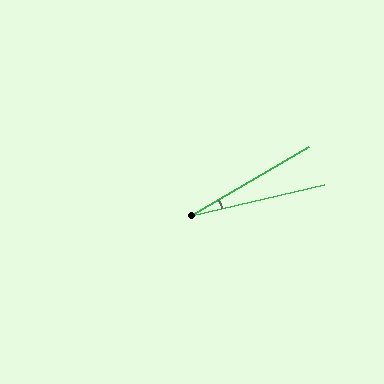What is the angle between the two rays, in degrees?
Approximately 17 degrees.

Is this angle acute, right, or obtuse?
It is acute.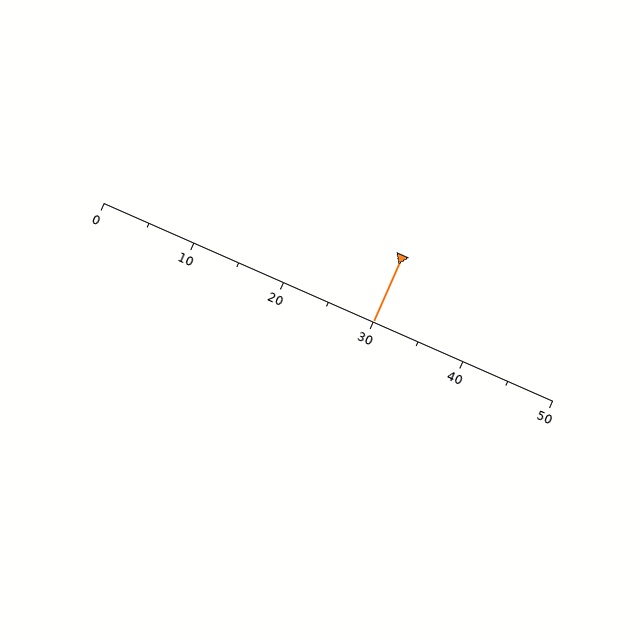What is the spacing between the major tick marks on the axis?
The major ticks are spaced 10 apart.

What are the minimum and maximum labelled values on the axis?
The axis runs from 0 to 50.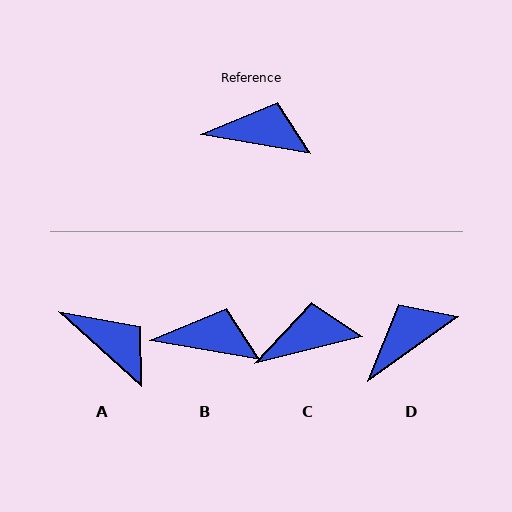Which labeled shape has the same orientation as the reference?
B.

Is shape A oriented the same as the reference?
No, it is off by about 32 degrees.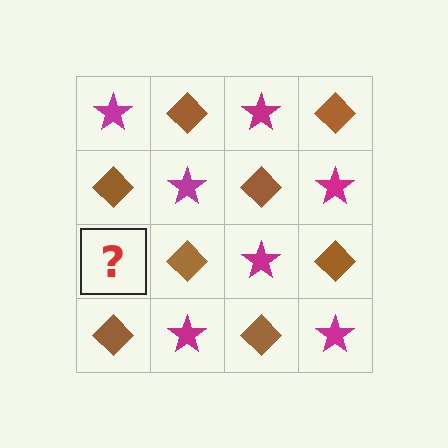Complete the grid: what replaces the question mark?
The question mark should be replaced with a magenta star.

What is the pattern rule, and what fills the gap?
The rule is that it alternates magenta star and brown diamond in a checkerboard pattern. The gap should be filled with a magenta star.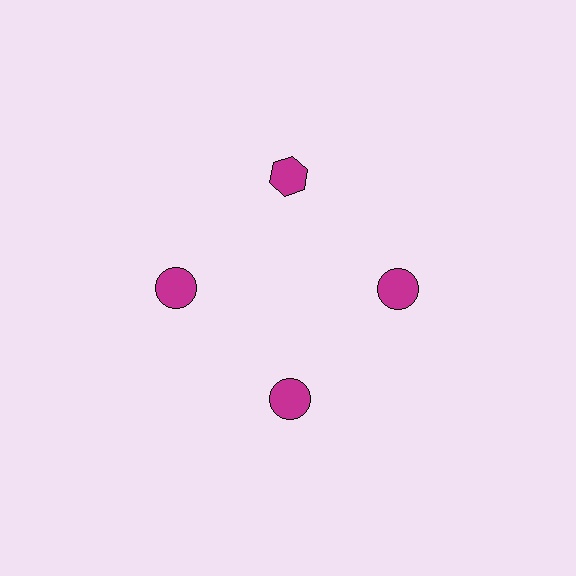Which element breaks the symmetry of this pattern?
The magenta hexagon at roughly the 12 o'clock position breaks the symmetry. All other shapes are magenta circles.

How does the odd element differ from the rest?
It has a different shape: hexagon instead of circle.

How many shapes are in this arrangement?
There are 4 shapes arranged in a ring pattern.